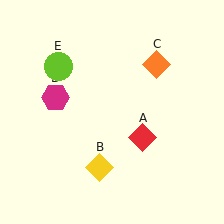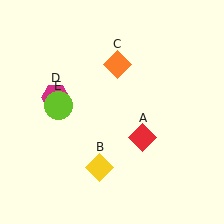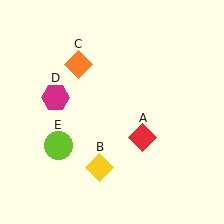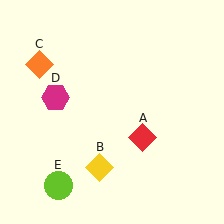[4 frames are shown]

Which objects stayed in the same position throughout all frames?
Red diamond (object A) and yellow diamond (object B) and magenta hexagon (object D) remained stationary.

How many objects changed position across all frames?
2 objects changed position: orange diamond (object C), lime circle (object E).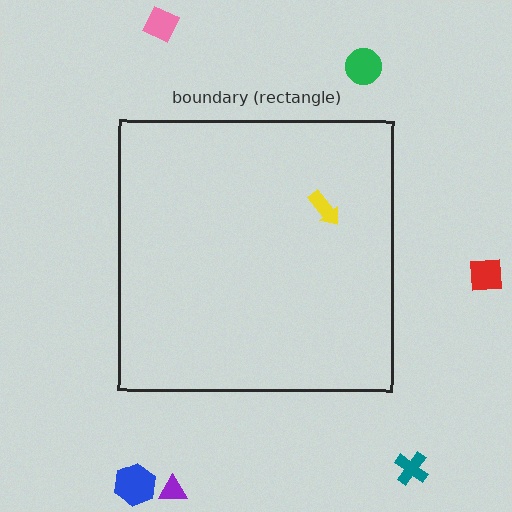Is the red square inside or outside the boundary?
Outside.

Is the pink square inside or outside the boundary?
Outside.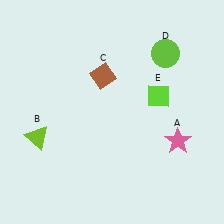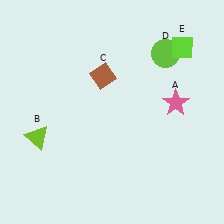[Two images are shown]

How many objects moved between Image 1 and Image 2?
2 objects moved between the two images.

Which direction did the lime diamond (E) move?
The lime diamond (E) moved up.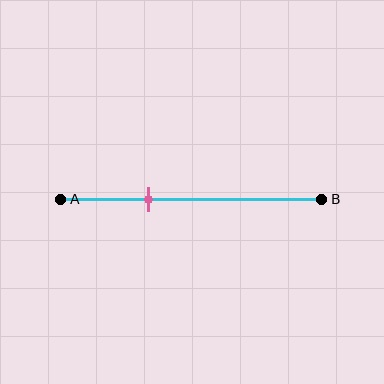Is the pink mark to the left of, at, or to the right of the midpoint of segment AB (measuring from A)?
The pink mark is to the left of the midpoint of segment AB.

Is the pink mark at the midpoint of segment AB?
No, the mark is at about 35% from A, not at the 50% midpoint.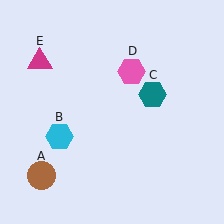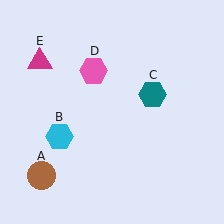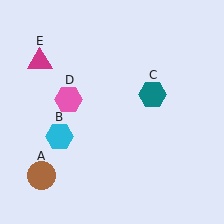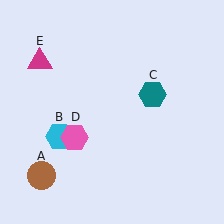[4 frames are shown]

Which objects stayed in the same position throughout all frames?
Brown circle (object A) and cyan hexagon (object B) and teal hexagon (object C) and magenta triangle (object E) remained stationary.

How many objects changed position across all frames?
1 object changed position: pink hexagon (object D).